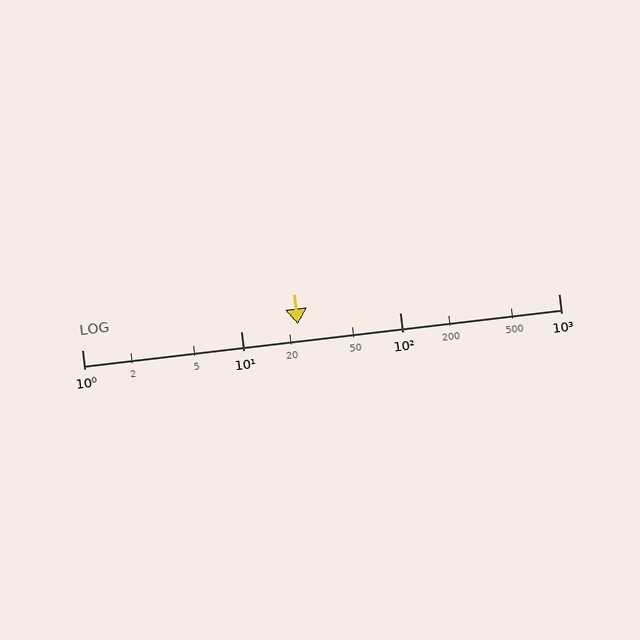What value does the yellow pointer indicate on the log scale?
The pointer indicates approximately 23.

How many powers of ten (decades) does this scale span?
The scale spans 3 decades, from 1 to 1000.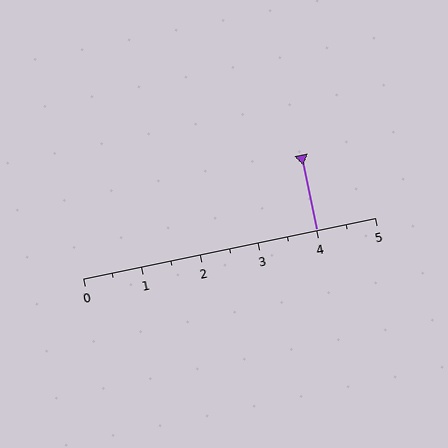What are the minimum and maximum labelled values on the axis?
The axis runs from 0 to 5.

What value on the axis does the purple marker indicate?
The marker indicates approximately 4.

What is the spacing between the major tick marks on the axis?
The major ticks are spaced 1 apart.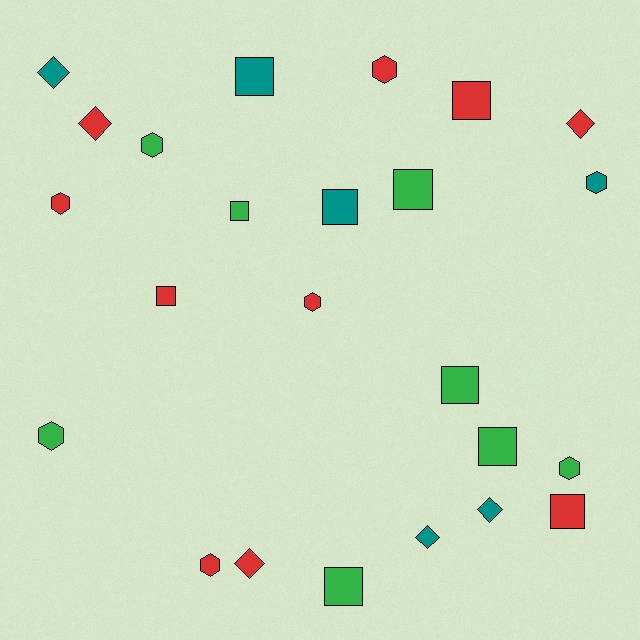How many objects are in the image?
There are 24 objects.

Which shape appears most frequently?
Square, with 10 objects.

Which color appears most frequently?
Red, with 10 objects.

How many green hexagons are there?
There are 3 green hexagons.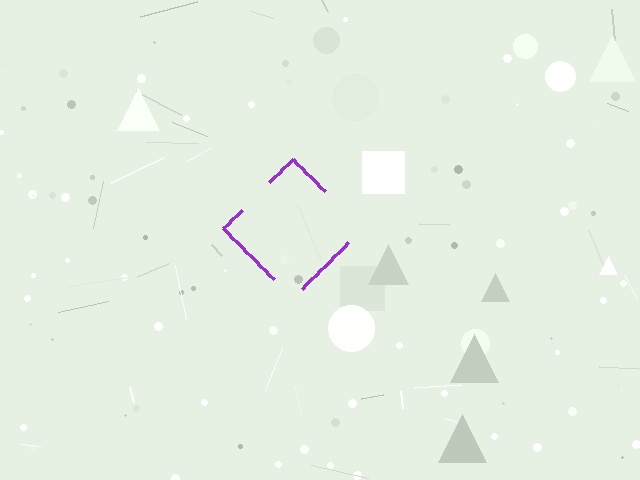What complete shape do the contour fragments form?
The contour fragments form a diamond.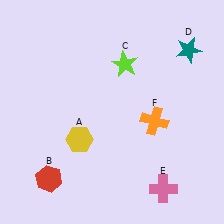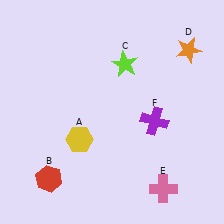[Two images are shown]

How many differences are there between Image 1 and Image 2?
There are 2 differences between the two images.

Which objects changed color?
D changed from teal to orange. F changed from orange to purple.